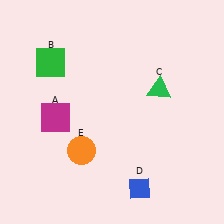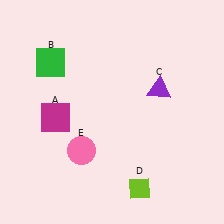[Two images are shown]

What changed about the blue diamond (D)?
In Image 1, D is blue. In Image 2, it changed to lime.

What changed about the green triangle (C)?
In Image 1, C is green. In Image 2, it changed to purple.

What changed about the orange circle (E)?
In Image 1, E is orange. In Image 2, it changed to pink.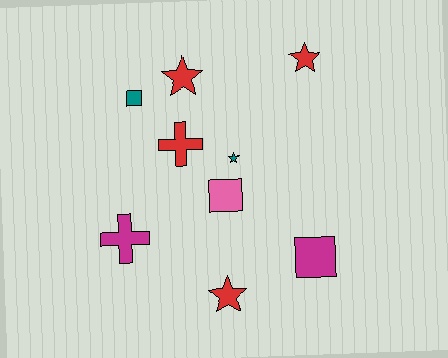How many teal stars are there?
There is 1 teal star.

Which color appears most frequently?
Red, with 4 objects.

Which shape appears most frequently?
Star, with 4 objects.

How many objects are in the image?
There are 9 objects.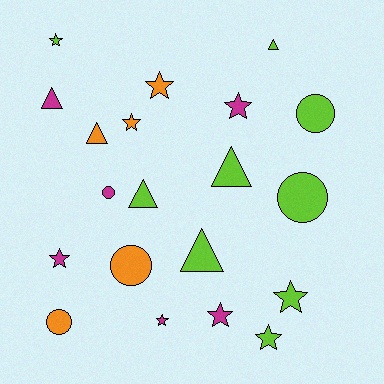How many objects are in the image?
There are 20 objects.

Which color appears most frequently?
Lime, with 9 objects.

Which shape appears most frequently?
Star, with 9 objects.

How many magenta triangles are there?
There is 1 magenta triangle.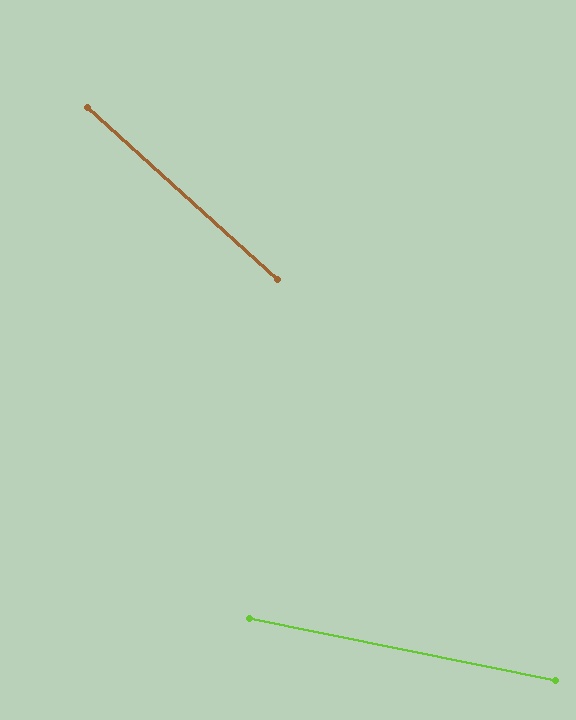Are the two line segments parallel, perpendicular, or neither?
Neither parallel nor perpendicular — they differ by about 31°.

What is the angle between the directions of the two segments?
Approximately 31 degrees.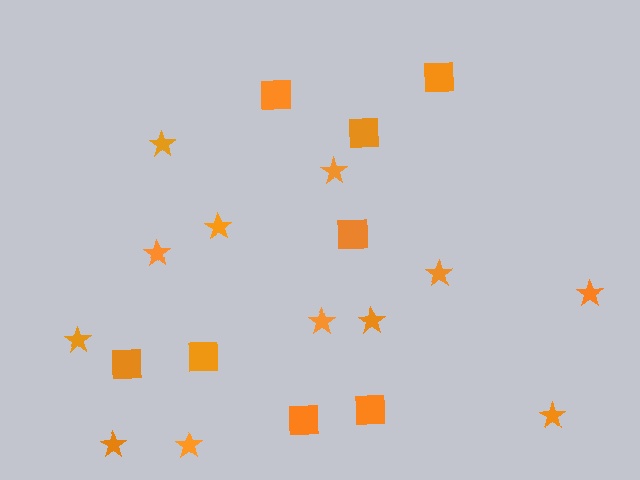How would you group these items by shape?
There are 2 groups: one group of squares (8) and one group of stars (12).